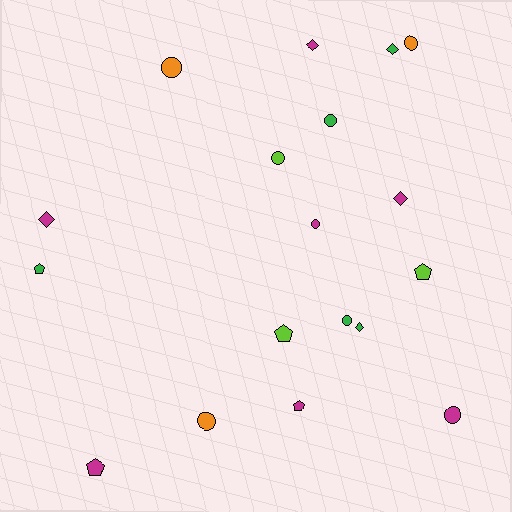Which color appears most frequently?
Magenta, with 7 objects.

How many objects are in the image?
There are 18 objects.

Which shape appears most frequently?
Circle, with 8 objects.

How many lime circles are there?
There is 1 lime circle.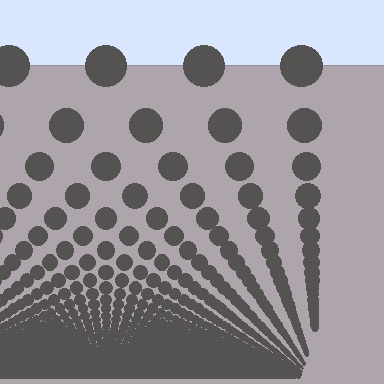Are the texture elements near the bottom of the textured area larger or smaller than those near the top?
Smaller. The gradient is inverted — elements near the bottom are smaller and denser.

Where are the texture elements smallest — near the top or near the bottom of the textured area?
Near the bottom.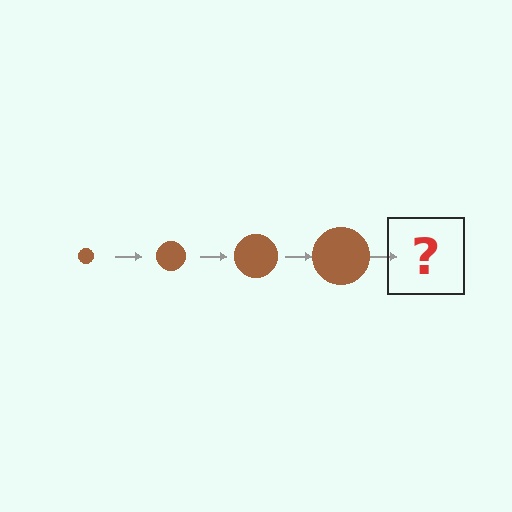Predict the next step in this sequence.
The next step is a brown circle, larger than the previous one.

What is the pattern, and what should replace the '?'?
The pattern is that the circle gets progressively larger each step. The '?' should be a brown circle, larger than the previous one.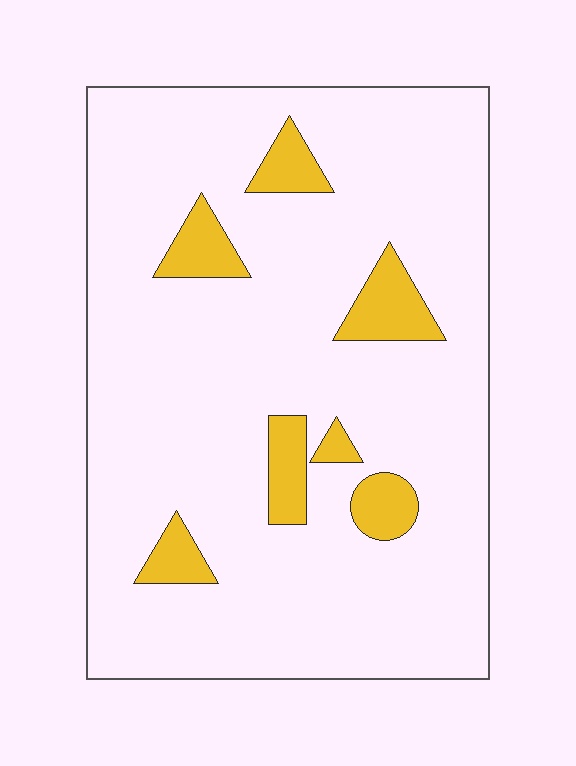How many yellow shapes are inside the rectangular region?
7.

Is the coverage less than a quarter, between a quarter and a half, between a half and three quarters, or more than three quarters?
Less than a quarter.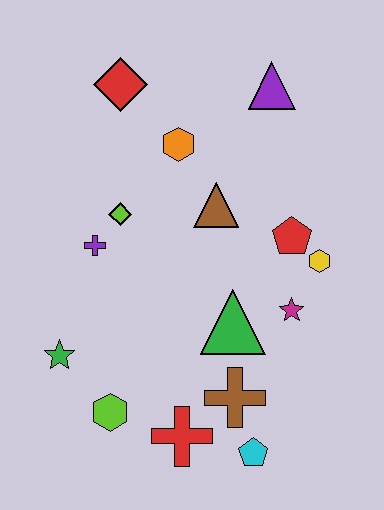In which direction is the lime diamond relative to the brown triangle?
The lime diamond is to the left of the brown triangle.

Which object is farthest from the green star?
The purple triangle is farthest from the green star.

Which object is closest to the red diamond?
The orange hexagon is closest to the red diamond.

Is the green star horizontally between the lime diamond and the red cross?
No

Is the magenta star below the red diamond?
Yes